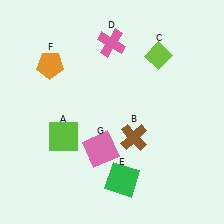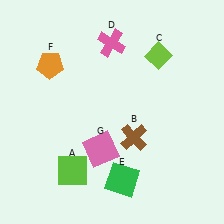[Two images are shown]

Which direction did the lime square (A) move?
The lime square (A) moved down.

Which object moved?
The lime square (A) moved down.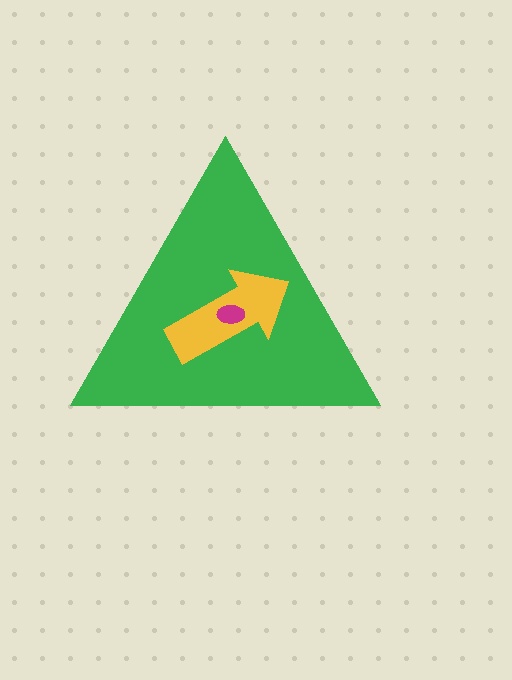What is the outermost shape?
The green triangle.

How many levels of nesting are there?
3.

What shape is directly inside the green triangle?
The yellow arrow.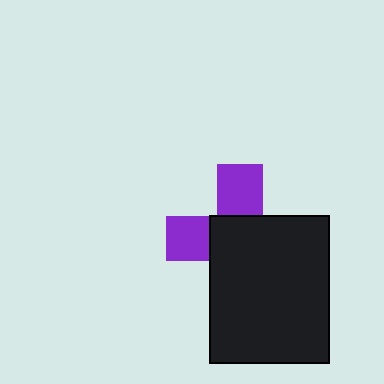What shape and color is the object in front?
The object in front is a black rectangle.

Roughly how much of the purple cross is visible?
A small part of it is visible (roughly 38%).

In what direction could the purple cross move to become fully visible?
The purple cross could move toward the upper-left. That would shift it out from behind the black rectangle entirely.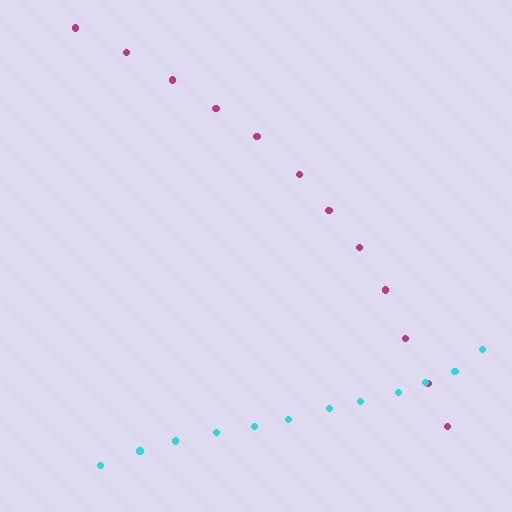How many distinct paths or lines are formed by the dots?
There are 2 distinct paths.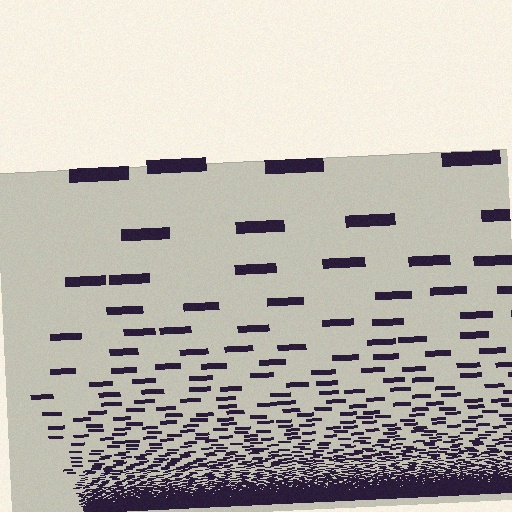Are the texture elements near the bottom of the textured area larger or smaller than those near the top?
Smaller. The gradient is inverted — elements near the bottom are smaller and denser.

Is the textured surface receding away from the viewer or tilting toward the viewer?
The surface appears to tilt toward the viewer. Texture elements get larger and sparser toward the top.